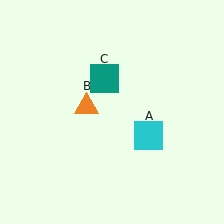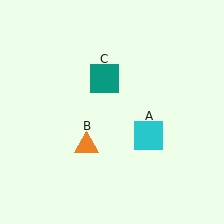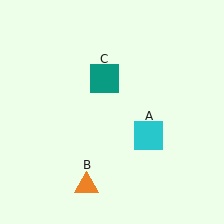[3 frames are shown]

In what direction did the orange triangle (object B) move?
The orange triangle (object B) moved down.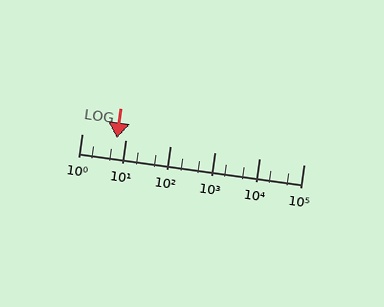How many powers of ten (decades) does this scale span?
The scale spans 5 decades, from 1 to 100000.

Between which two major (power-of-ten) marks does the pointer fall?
The pointer is between 1 and 10.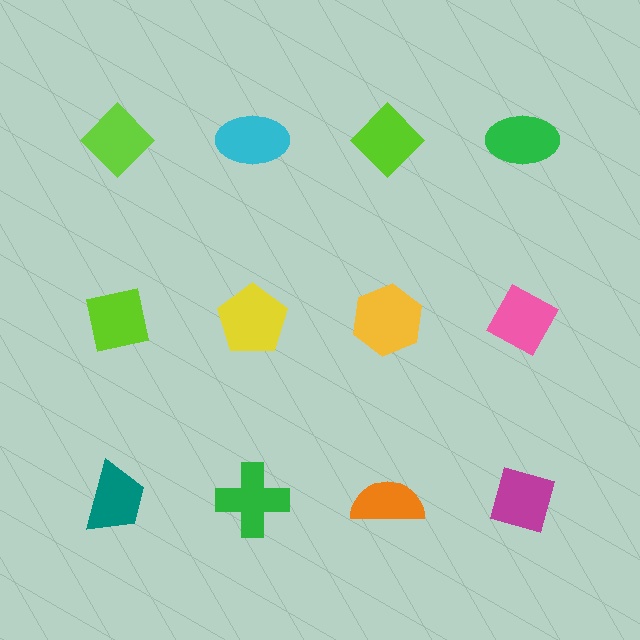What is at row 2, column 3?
A yellow hexagon.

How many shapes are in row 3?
4 shapes.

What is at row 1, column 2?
A cyan ellipse.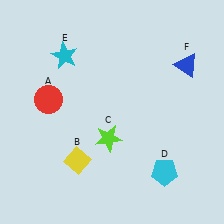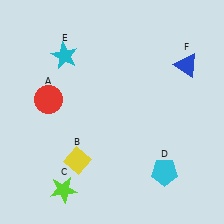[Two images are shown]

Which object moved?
The lime star (C) moved down.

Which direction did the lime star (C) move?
The lime star (C) moved down.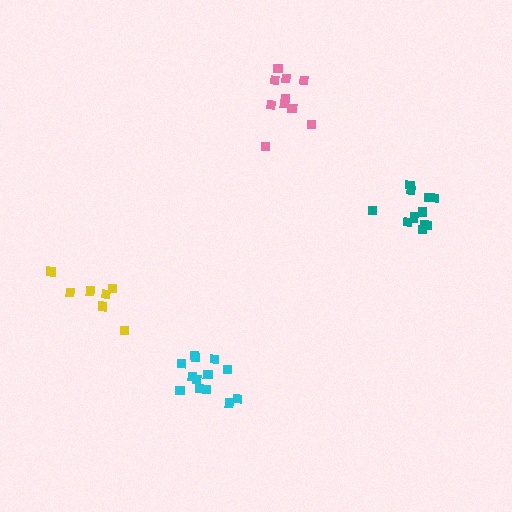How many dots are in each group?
Group 1: 12 dots, Group 2: 13 dots, Group 3: 10 dots, Group 4: 7 dots (42 total).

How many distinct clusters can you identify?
There are 4 distinct clusters.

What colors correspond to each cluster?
The clusters are colored: teal, cyan, pink, yellow.